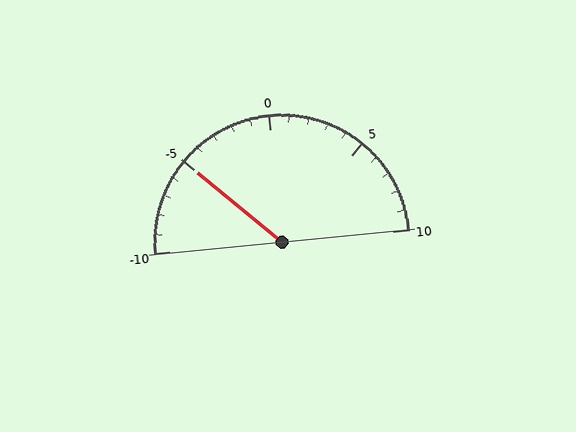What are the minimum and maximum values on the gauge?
The gauge ranges from -10 to 10.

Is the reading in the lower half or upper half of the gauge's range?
The reading is in the lower half of the range (-10 to 10).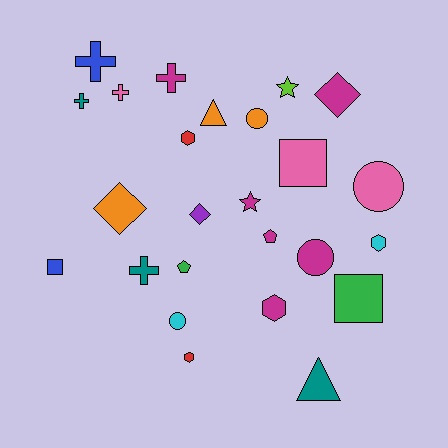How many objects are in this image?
There are 25 objects.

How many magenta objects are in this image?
There are 6 magenta objects.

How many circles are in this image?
There are 4 circles.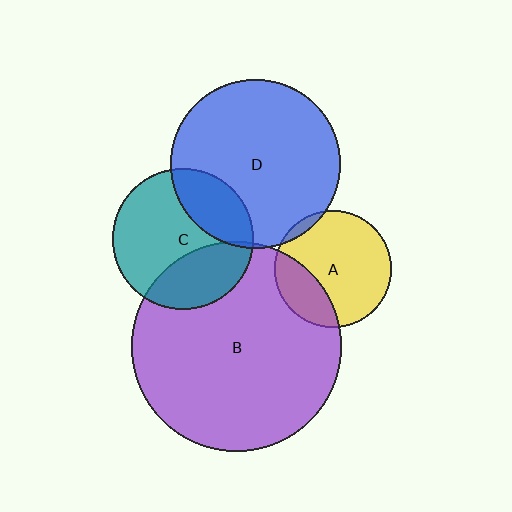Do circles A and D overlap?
Yes.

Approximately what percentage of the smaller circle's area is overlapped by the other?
Approximately 5%.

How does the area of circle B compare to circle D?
Approximately 1.5 times.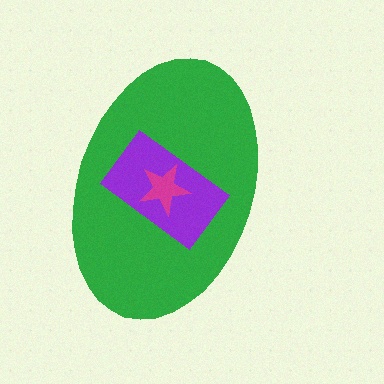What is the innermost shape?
The magenta star.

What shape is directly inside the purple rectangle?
The magenta star.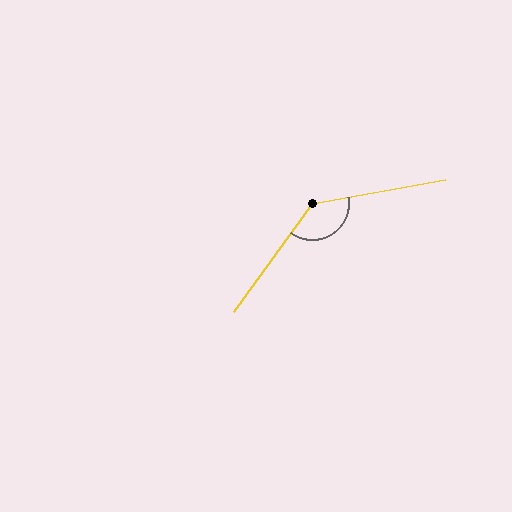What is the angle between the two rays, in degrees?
Approximately 136 degrees.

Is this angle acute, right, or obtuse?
It is obtuse.